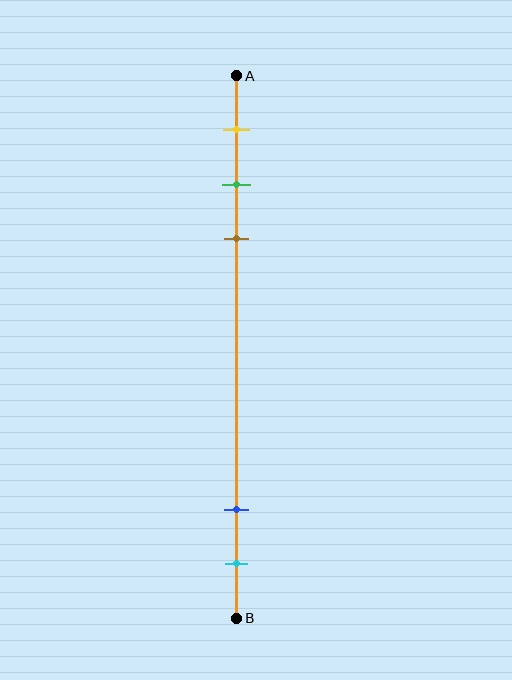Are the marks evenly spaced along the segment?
No, the marks are not evenly spaced.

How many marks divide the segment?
There are 5 marks dividing the segment.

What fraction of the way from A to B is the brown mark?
The brown mark is approximately 30% (0.3) of the way from A to B.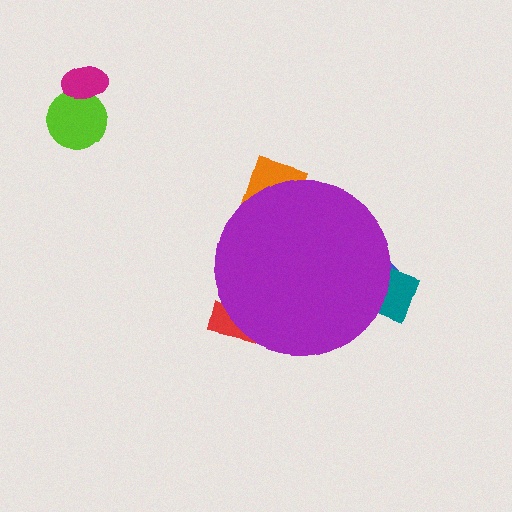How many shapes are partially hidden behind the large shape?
4 shapes are partially hidden.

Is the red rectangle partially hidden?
Yes, the red rectangle is partially hidden behind the purple circle.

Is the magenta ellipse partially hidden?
No, the magenta ellipse is fully visible.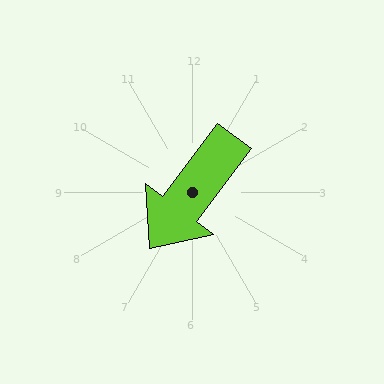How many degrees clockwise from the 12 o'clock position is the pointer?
Approximately 217 degrees.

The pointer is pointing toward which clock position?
Roughly 7 o'clock.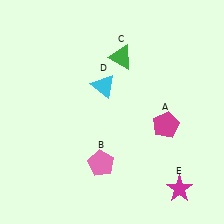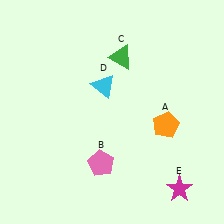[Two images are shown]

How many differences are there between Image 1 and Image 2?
There is 1 difference between the two images.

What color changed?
The pentagon (A) changed from magenta in Image 1 to orange in Image 2.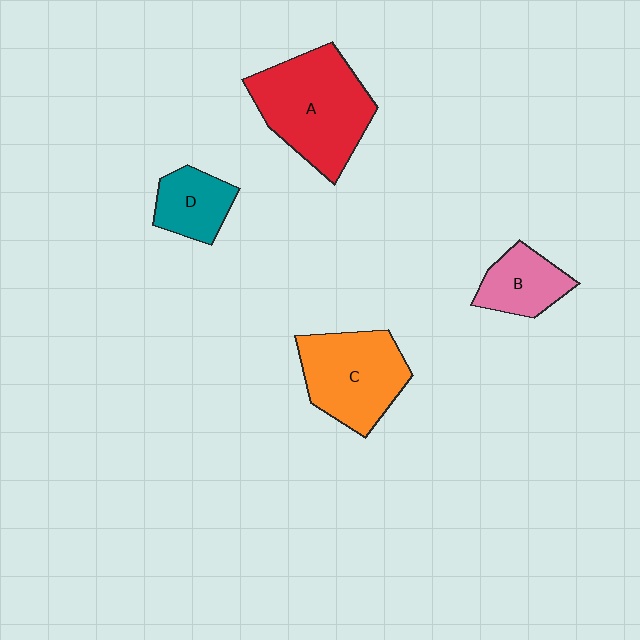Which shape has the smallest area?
Shape D (teal).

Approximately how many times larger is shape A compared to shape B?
Approximately 2.2 times.